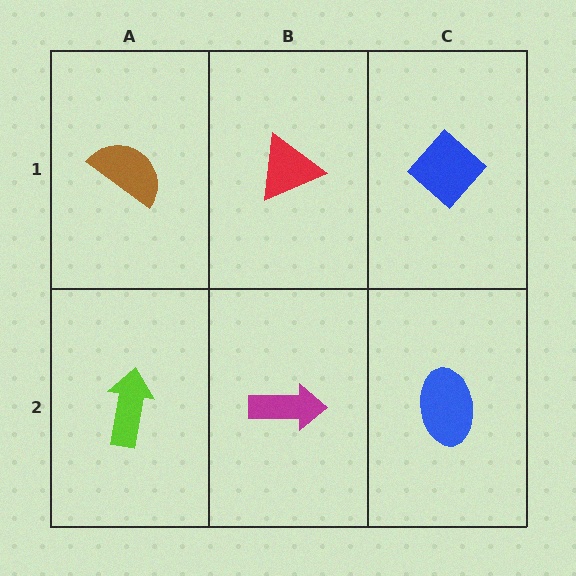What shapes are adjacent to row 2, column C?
A blue diamond (row 1, column C), a magenta arrow (row 2, column B).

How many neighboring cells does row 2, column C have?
2.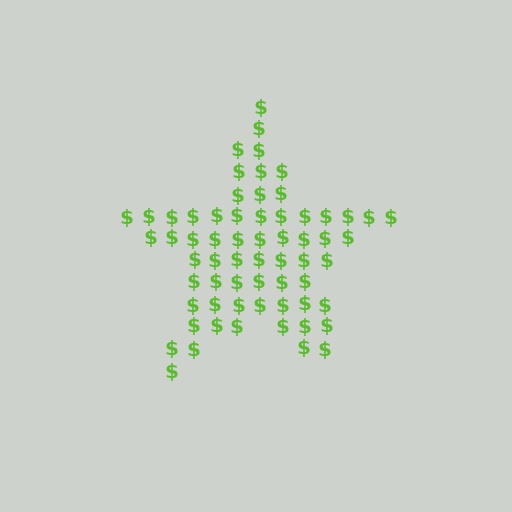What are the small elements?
The small elements are dollar signs.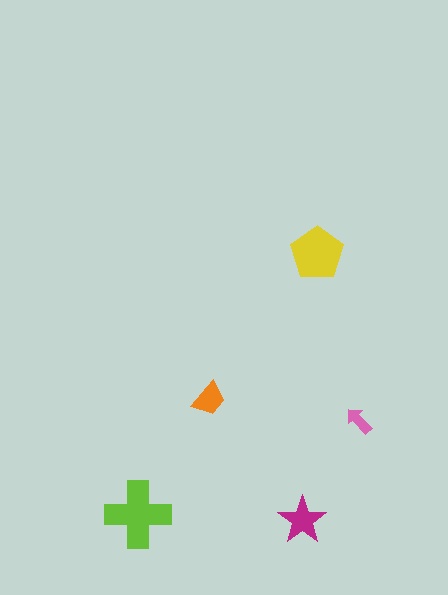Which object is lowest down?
The magenta star is bottommost.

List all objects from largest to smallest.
The lime cross, the yellow pentagon, the magenta star, the orange trapezoid, the pink arrow.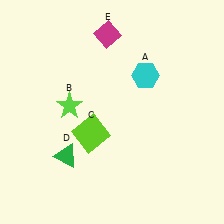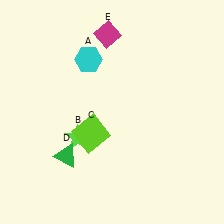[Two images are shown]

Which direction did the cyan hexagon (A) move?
The cyan hexagon (A) moved left.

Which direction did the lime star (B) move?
The lime star (B) moved down.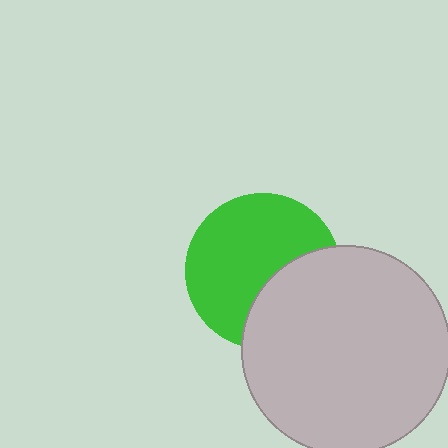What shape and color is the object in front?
The object in front is a light gray circle.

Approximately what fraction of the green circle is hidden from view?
Roughly 35% of the green circle is hidden behind the light gray circle.